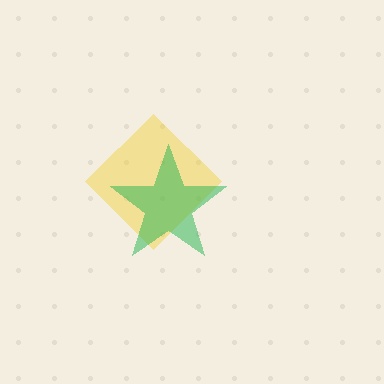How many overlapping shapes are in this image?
There are 2 overlapping shapes in the image.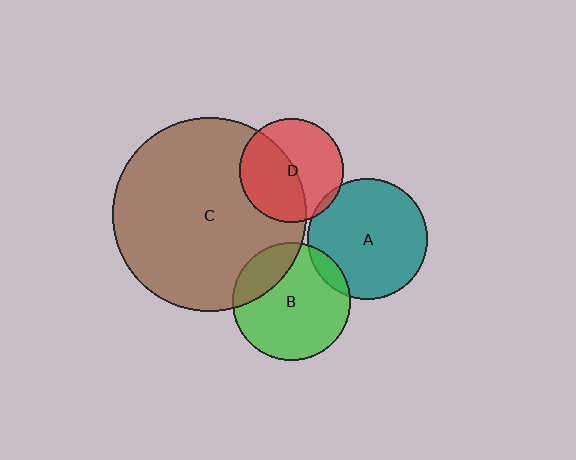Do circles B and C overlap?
Yes.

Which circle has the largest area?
Circle C (brown).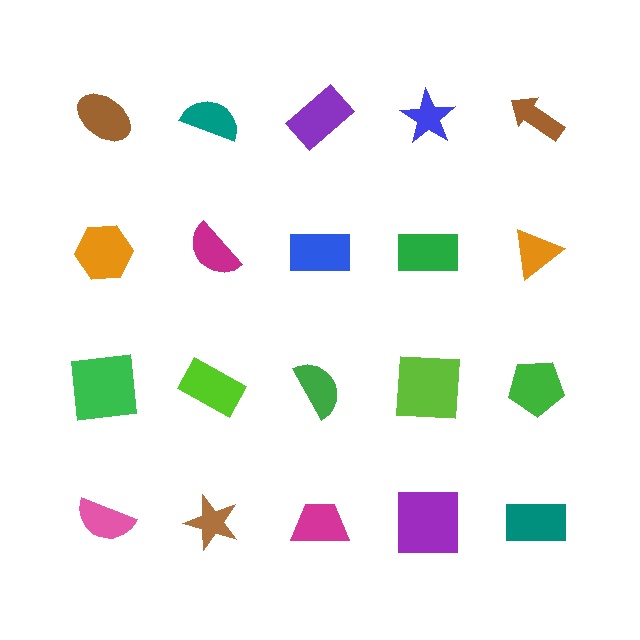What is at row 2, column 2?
A magenta semicircle.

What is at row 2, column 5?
An orange triangle.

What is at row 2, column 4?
A green rectangle.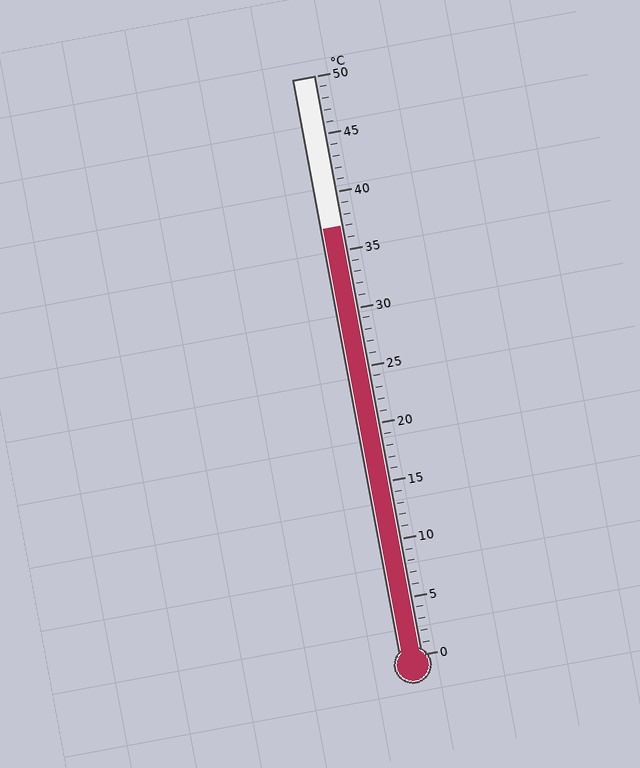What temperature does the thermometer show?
The thermometer shows approximately 37°C.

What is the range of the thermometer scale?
The thermometer scale ranges from 0°C to 50°C.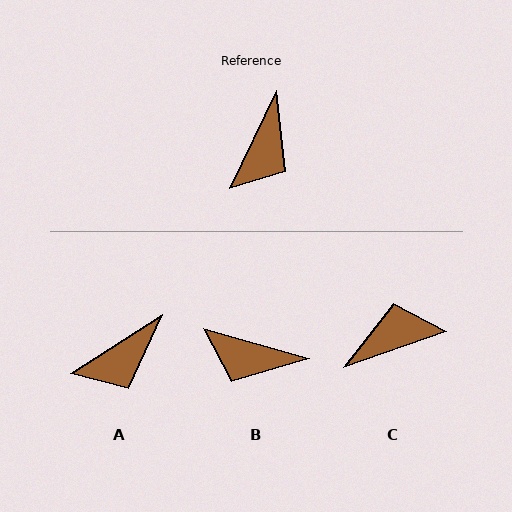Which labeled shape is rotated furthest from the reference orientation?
C, about 135 degrees away.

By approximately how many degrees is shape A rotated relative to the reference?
Approximately 32 degrees clockwise.